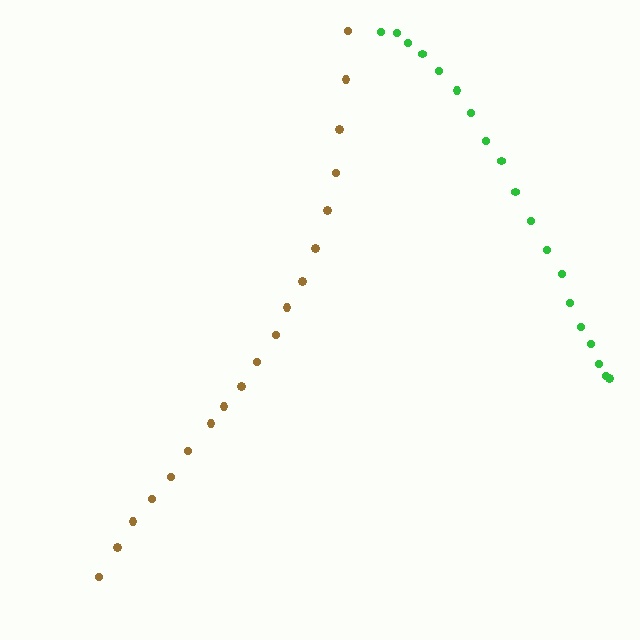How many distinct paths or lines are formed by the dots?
There are 2 distinct paths.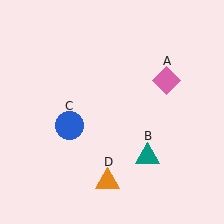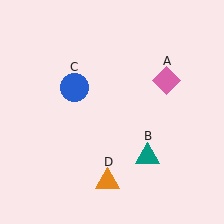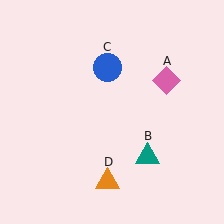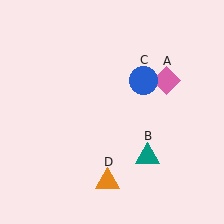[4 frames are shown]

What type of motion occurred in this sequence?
The blue circle (object C) rotated clockwise around the center of the scene.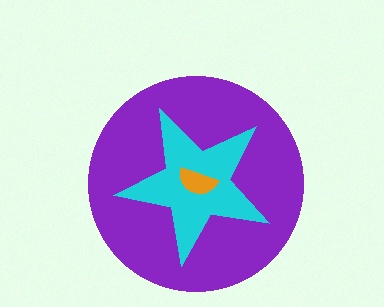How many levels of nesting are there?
3.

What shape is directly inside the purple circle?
The cyan star.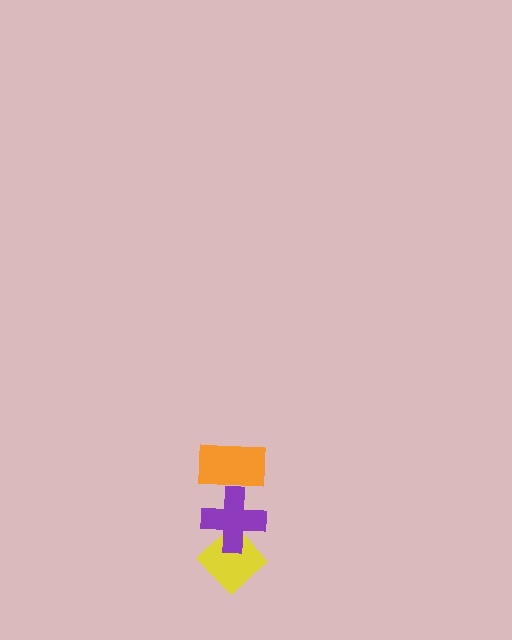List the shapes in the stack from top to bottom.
From top to bottom: the orange rectangle, the purple cross, the yellow diamond.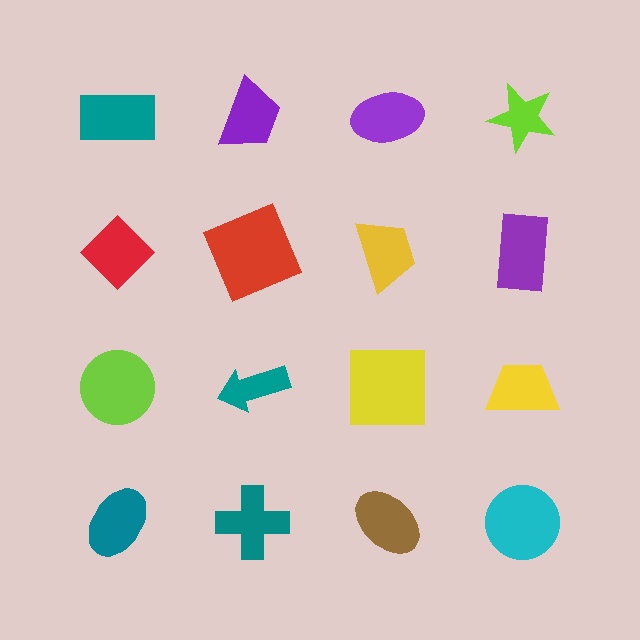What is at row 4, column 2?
A teal cross.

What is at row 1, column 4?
A lime star.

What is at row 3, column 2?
A teal arrow.